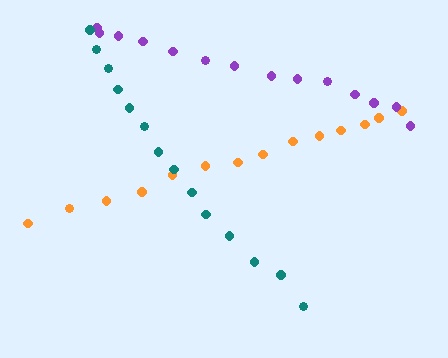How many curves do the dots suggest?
There are 3 distinct paths.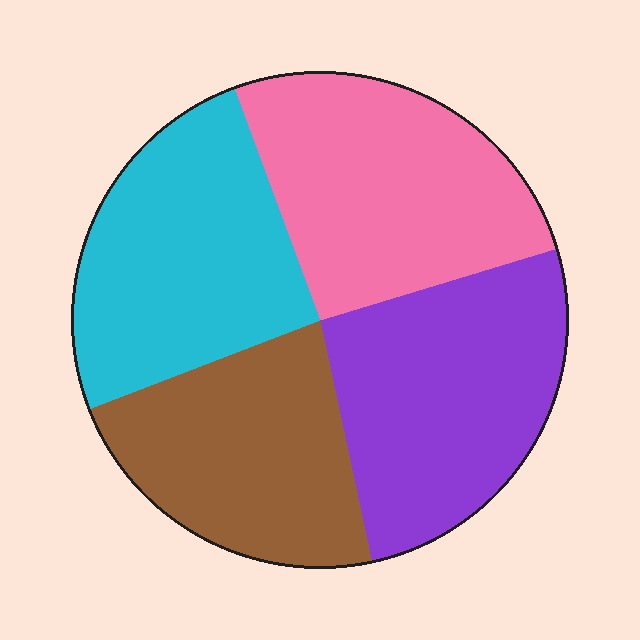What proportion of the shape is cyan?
Cyan takes up about one quarter (1/4) of the shape.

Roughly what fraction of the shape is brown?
Brown covers around 20% of the shape.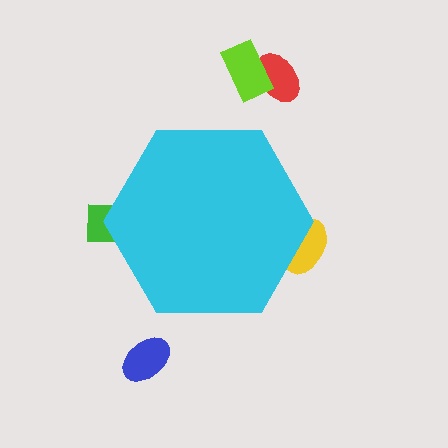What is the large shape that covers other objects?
A cyan hexagon.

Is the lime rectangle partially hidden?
No, the lime rectangle is fully visible.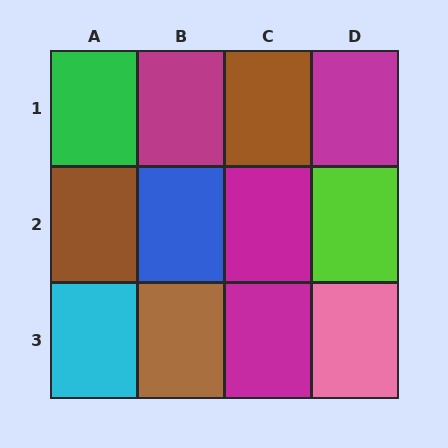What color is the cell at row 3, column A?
Cyan.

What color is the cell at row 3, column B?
Brown.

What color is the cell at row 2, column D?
Lime.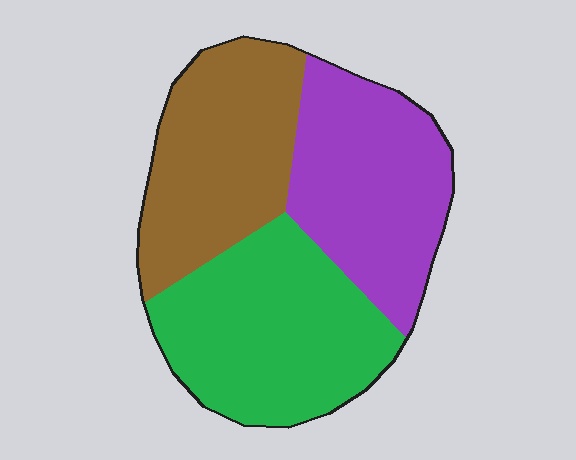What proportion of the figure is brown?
Brown takes up between a quarter and a half of the figure.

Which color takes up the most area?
Green, at roughly 35%.